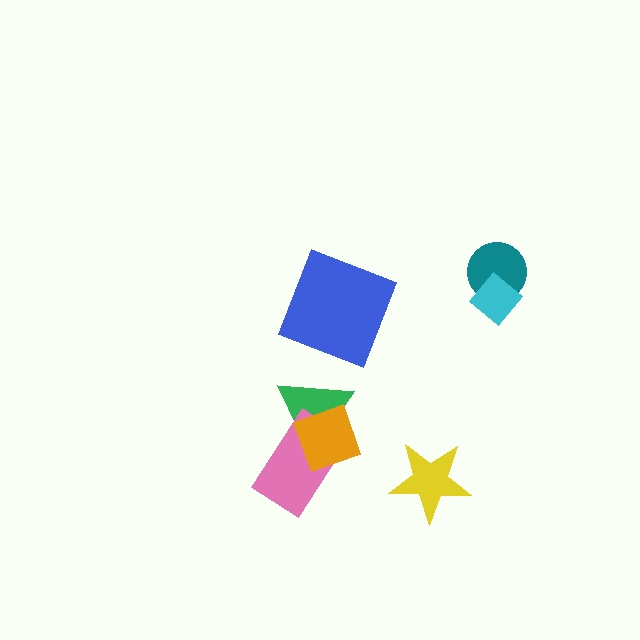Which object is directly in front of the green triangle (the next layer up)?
The pink rectangle is directly in front of the green triangle.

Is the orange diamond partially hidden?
No, no other shape covers it.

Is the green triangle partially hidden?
Yes, it is partially covered by another shape.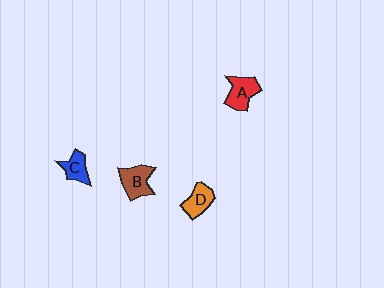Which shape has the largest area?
Shape B (brown).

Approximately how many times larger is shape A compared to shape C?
Approximately 1.3 times.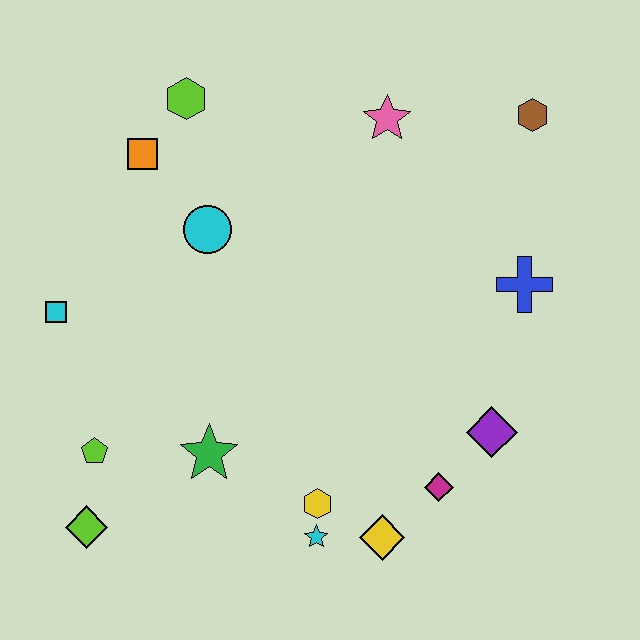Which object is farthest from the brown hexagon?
The lime diamond is farthest from the brown hexagon.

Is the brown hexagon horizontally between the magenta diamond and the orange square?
No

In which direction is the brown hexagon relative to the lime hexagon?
The brown hexagon is to the right of the lime hexagon.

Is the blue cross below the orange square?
Yes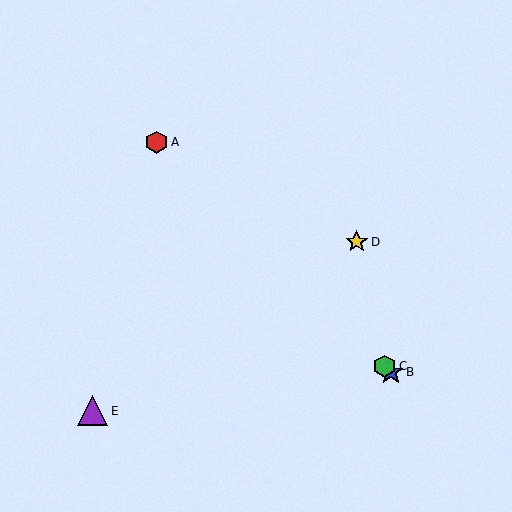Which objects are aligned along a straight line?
Objects A, B, C are aligned along a straight line.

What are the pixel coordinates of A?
Object A is at (156, 142).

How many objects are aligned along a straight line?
3 objects (A, B, C) are aligned along a straight line.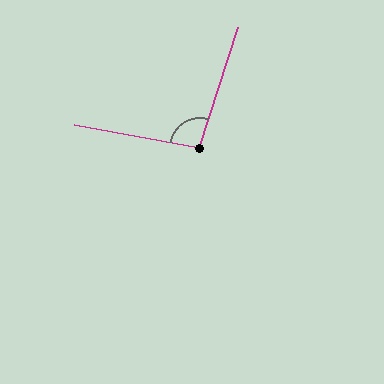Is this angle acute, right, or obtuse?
It is obtuse.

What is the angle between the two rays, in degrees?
Approximately 97 degrees.